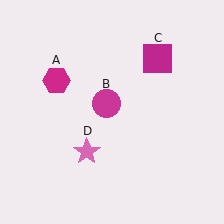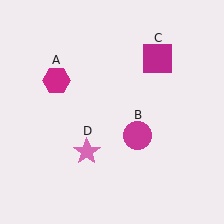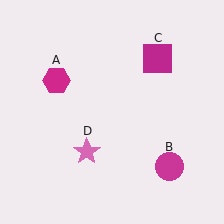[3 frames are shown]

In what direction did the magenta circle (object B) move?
The magenta circle (object B) moved down and to the right.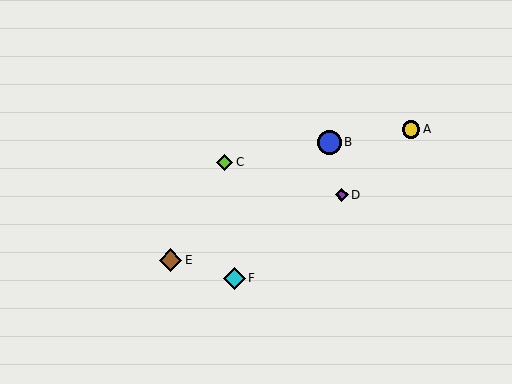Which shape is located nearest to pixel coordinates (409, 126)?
The yellow circle (labeled A) at (411, 129) is nearest to that location.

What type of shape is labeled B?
Shape B is a blue circle.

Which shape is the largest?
The blue circle (labeled B) is the largest.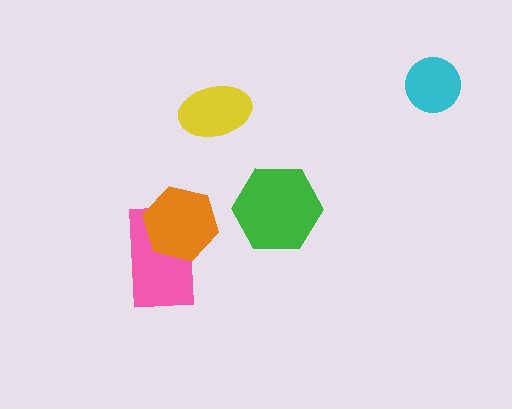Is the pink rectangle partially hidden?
Yes, it is partially covered by another shape.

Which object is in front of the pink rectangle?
The orange hexagon is in front of the pink rectangle.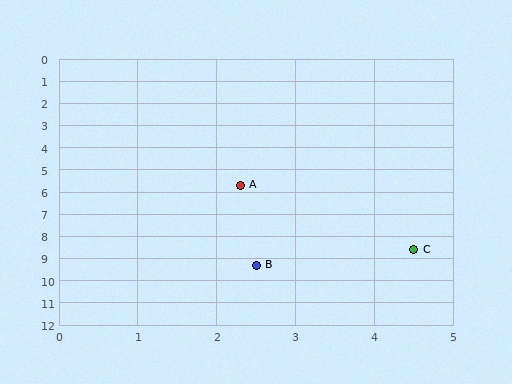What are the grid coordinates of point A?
Point A is at approximately (2.3, 5.7).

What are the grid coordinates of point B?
Point B is at approximately (2.5, 9.3).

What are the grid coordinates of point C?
Point C is at approximately (4.5, 8.6).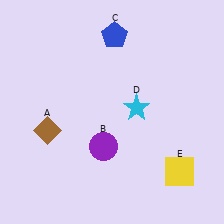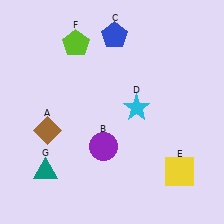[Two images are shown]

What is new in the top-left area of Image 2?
A lime pentagon (F) was added in the top-left area of Image 2.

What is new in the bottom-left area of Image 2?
A teal triangle (G) was added in the bottom-left area of Image 2.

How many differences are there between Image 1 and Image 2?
There are 2 differences between the two images.